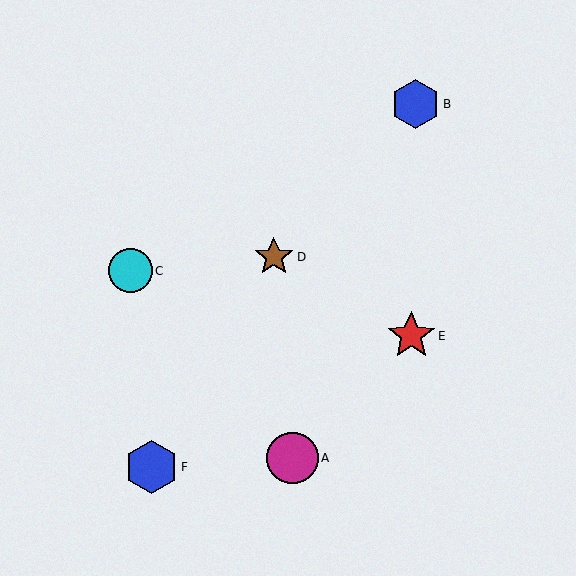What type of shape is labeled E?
Shape E is a red star.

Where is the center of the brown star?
The center of the brown star is at (274, 257).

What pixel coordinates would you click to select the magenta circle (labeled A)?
Click at (293, 458) to select the magenta circle A.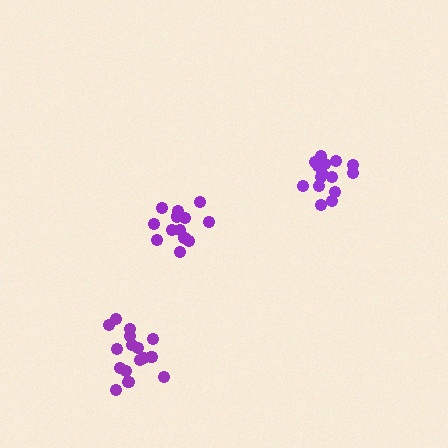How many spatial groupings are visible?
There are 3 spatial groupings.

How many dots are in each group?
Group 1: 13 dots, Group 2: 16 dots, Group 3: 15 dots (44 total).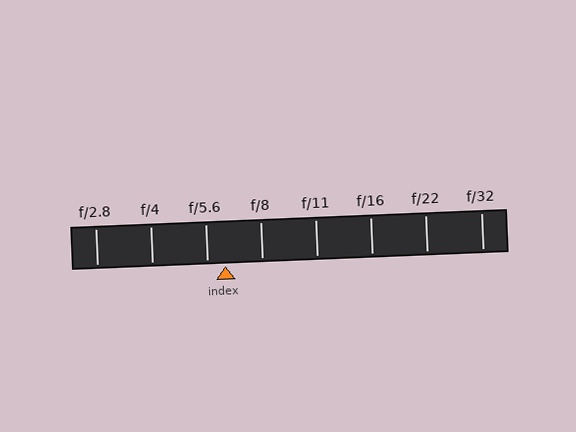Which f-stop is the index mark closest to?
The index mark is closest to f/5.6.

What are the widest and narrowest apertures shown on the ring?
The widest aperture shown is f/2.8 and the narrowest is f/32.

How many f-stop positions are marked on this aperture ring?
There are 8 f-stop positions marked.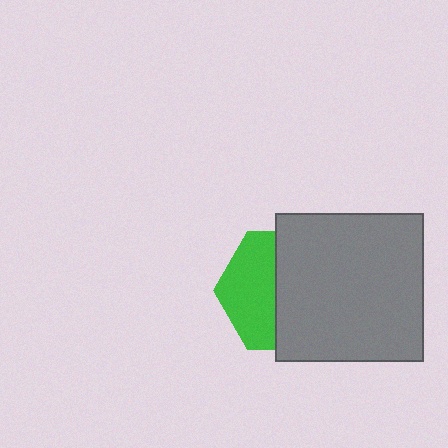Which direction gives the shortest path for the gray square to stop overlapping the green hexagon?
Moving right gives the shortest separation.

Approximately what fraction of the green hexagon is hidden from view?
Roughly 56% of the green hexagon is hidden behind the gray square.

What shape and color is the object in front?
The object in front is a gray square.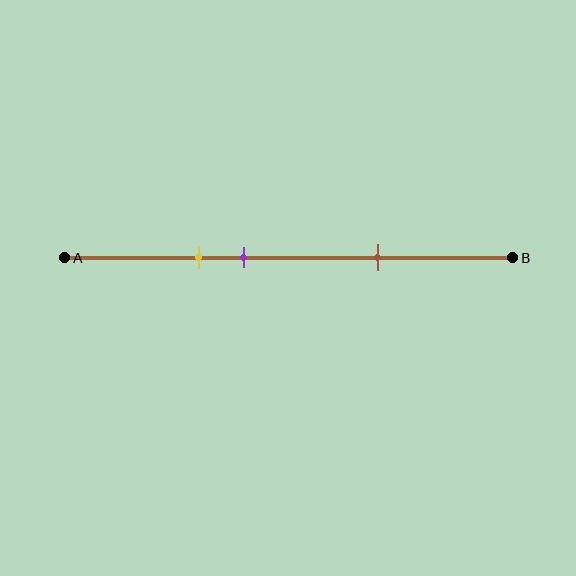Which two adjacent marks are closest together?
The yellow and purple marks are the closest adjacent pair.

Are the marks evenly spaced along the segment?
No, the marks are not evenly spaced.